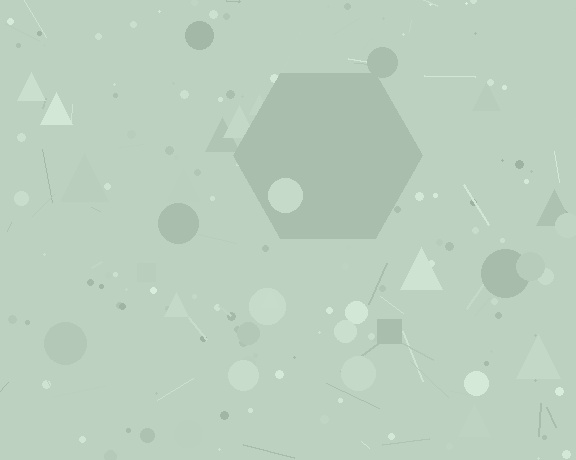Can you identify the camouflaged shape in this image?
The camouflaged shape is a hexagon.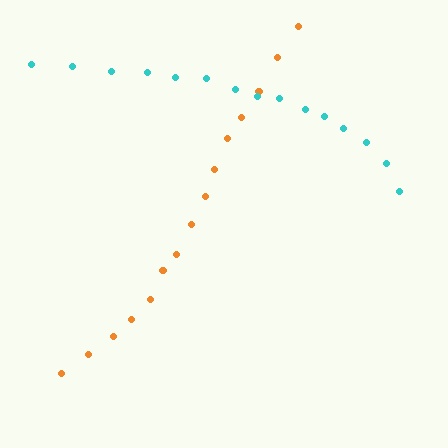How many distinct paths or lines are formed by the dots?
There are 2 distinct paths.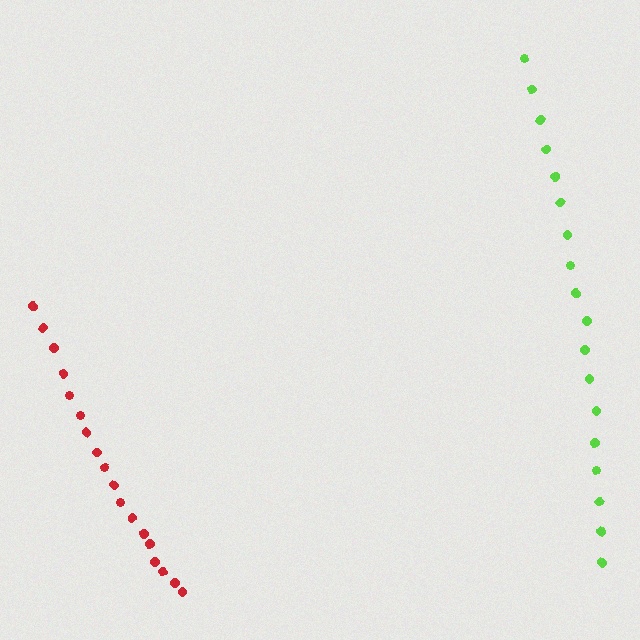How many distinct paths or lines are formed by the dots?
There are 2 distinct paths.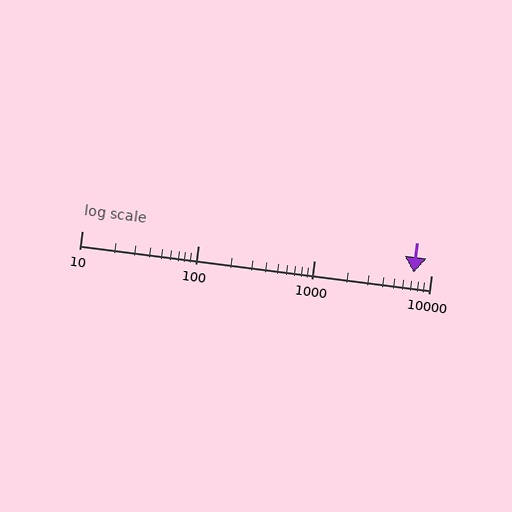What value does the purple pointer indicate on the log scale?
The pointer indicates approximately 7100.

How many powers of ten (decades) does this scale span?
The scale spans 3 decades, from 10 to 10000.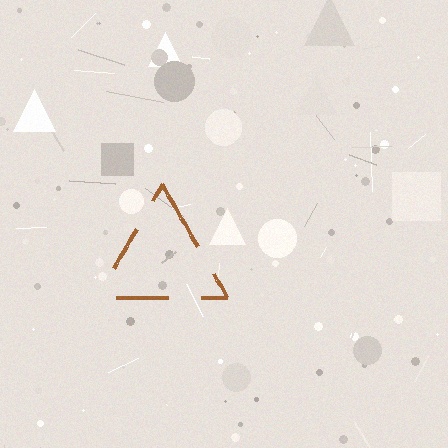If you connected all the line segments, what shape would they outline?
They would outline a triangle.